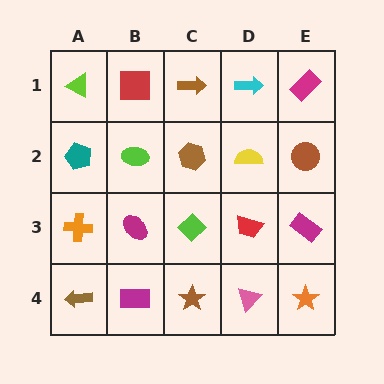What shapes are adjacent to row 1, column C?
A brown hexagon (row 2, column C), a red square (row 1, column B), a cyan arrow (row 1, column D).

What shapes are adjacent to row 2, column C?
A brown arrow (row 1, column C), a lime diamond (row 3, column C), a lime ellipse (row 2, column B), a yellow semicircle (row 2, column D).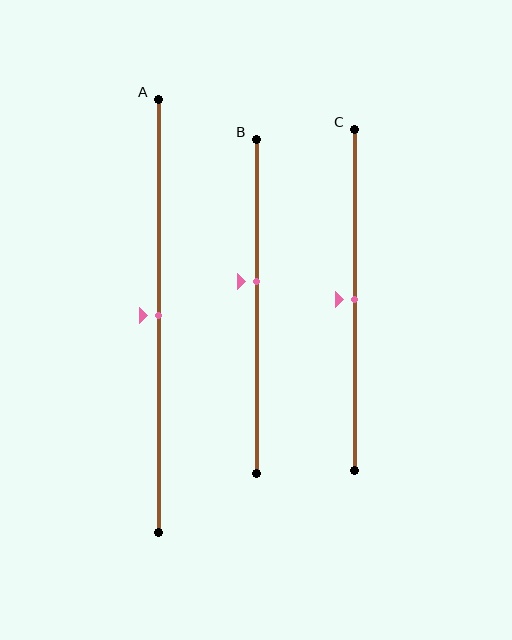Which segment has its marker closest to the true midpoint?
Segment A has its marker closest to the true midpoint.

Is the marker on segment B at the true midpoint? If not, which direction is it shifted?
No, the marker on segment B is shifted upward by about 7% of the segment length.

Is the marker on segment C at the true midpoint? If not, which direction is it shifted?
Yes, the marker on segment C is at the true midpoint.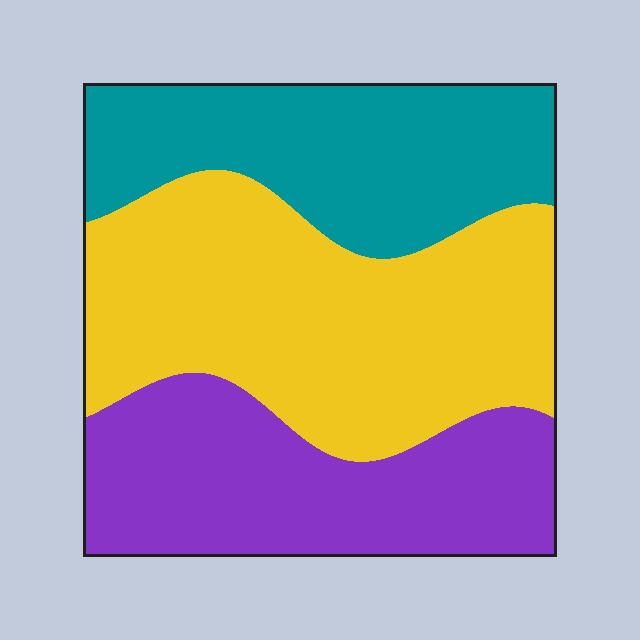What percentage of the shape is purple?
Purple covers about 30% of the shape.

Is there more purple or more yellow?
Yellow.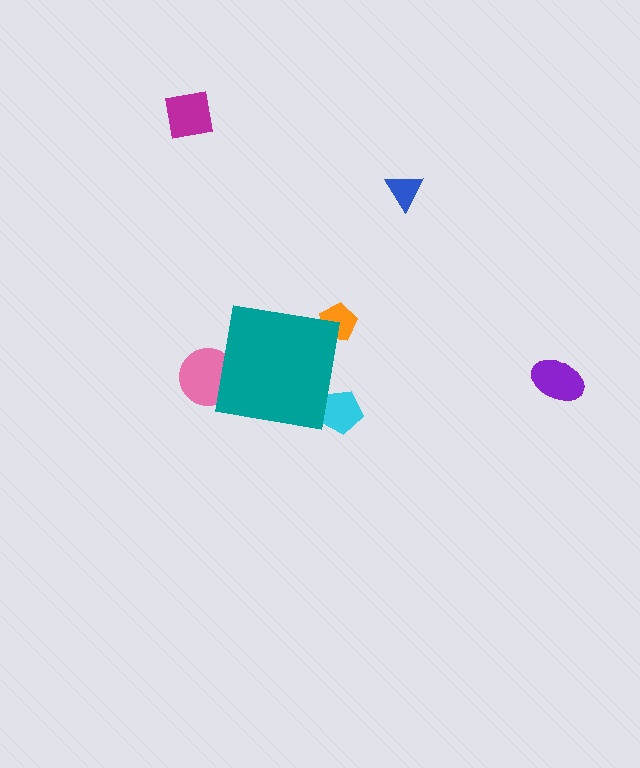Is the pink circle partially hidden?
Yes, the pink circle is partially hidden behind the teal square.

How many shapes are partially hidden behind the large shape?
3 shapes are partially hidden.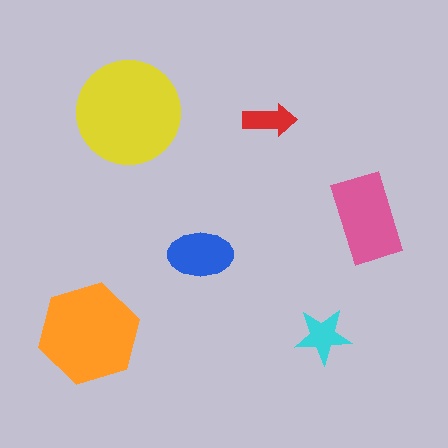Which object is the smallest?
The red arrow.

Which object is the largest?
The yellow circle.